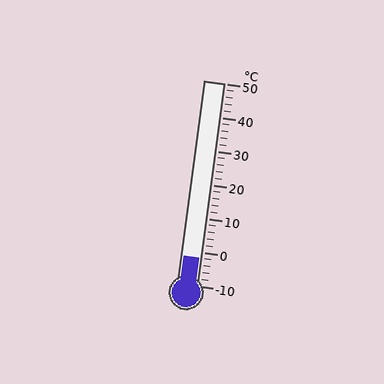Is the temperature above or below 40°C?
The temperature is below 40°C.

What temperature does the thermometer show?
The thermometer shows approximately -2°C.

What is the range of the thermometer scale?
The thermometer scale ranges from -10°C to 50°C.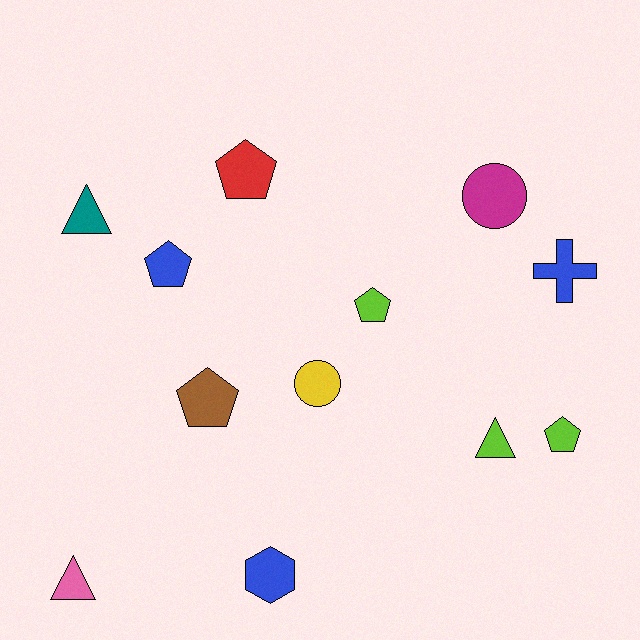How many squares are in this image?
There are no squares.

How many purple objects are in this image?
There are no purple objects.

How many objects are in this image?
There are 12 objects.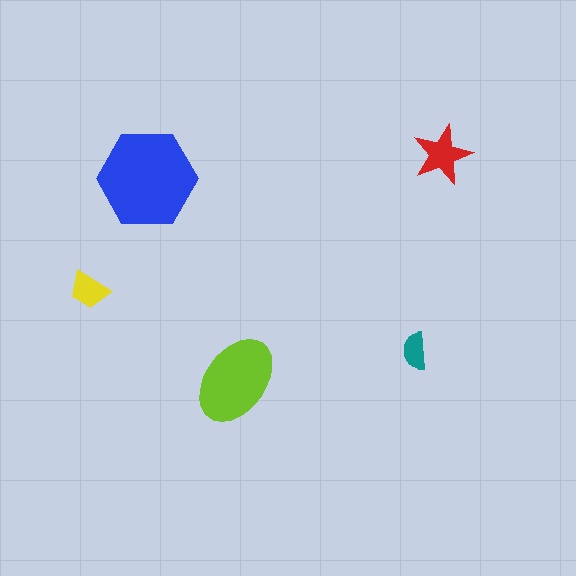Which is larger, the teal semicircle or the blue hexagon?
The blue hexagon.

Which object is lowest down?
The lime ellipse is bottommost.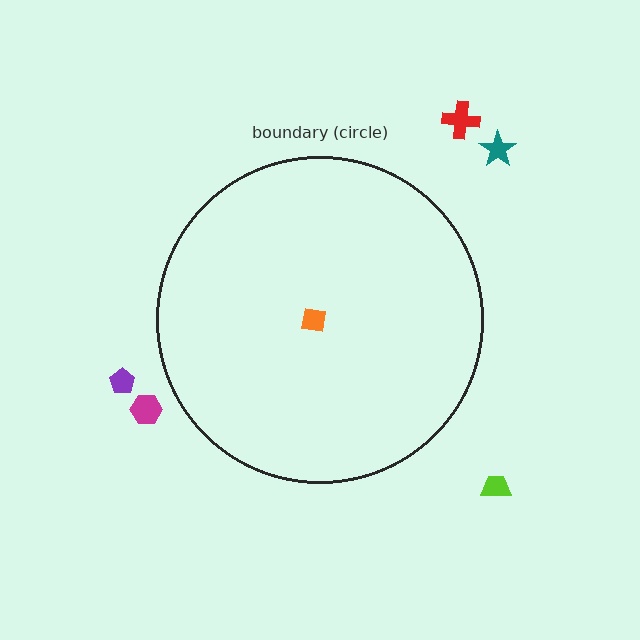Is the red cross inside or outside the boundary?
Outside.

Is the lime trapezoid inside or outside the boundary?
Outside.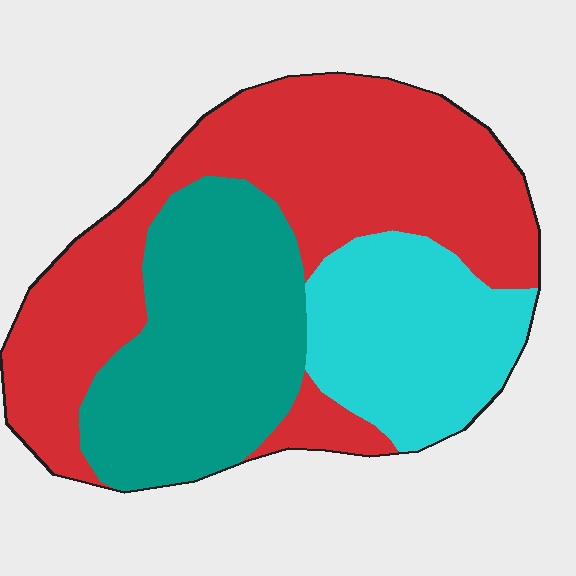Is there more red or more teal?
Red.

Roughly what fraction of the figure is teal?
Teal takes up about one third (1/3) of the figure.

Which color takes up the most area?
Red, at roughly 50%.